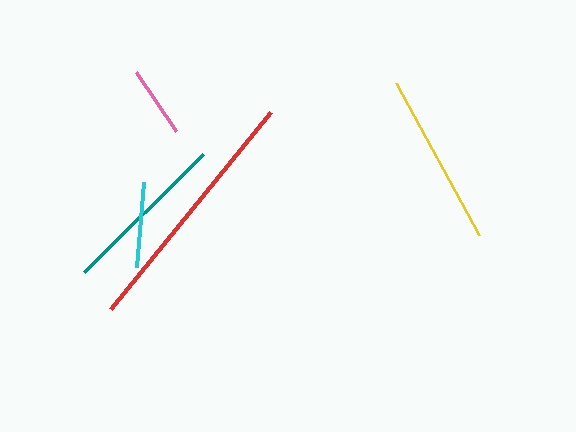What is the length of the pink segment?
The pink segment is approximately 72 pixels long.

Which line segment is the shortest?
The pink line is the shortest at approximately 72 pixels.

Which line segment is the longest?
The red line is the longest at approximately 254 pixels.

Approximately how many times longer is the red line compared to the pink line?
The red line is approximately 3.5 times the length of the pink line.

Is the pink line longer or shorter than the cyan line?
The cyan line is longer than the pink line.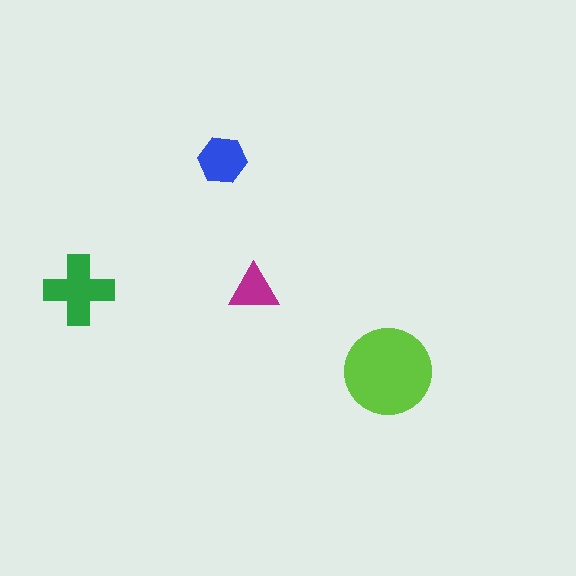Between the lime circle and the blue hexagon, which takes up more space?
The lime circle.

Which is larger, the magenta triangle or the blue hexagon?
The blue hexagon.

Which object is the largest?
The lime circle.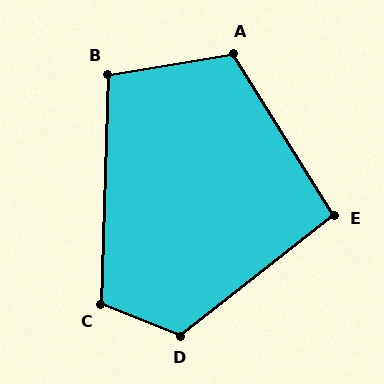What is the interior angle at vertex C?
Approximately 110 degrees (obtuse).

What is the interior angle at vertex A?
Approximately 112 degrees (obtuse).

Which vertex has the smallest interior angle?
E, at approximately 96 degrees.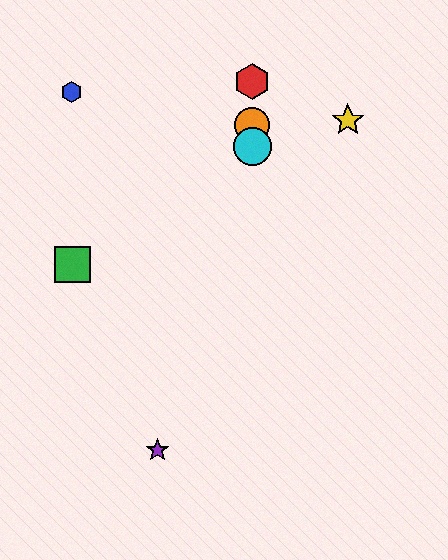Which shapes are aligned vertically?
The red hexagon, the orange circle, the cyan circle are aligned vertically.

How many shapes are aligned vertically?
3 shapes (the red hexagon, the orange circle, the cyan circle) are aligned vertically.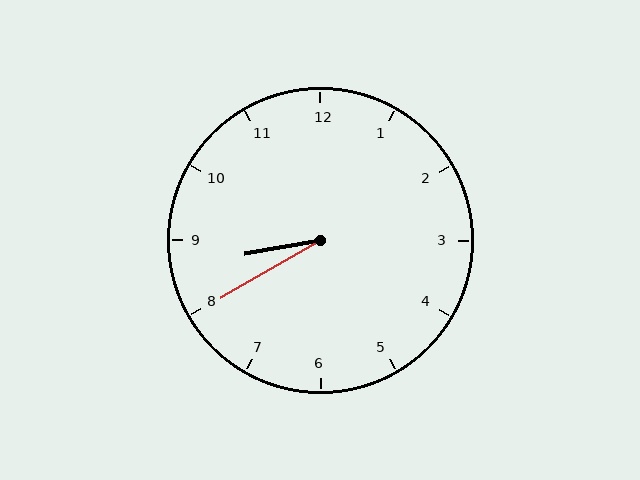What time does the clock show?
8:40.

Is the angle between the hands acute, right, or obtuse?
It is acute.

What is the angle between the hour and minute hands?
Approximately 20 degrees.